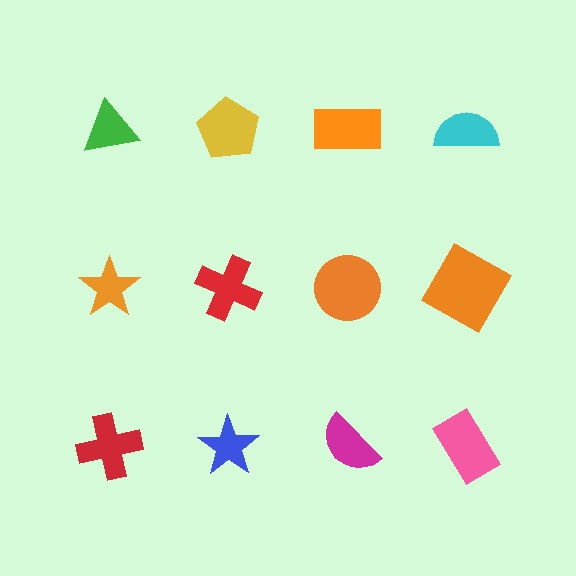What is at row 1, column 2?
A yellow pentagon.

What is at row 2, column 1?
An orange star.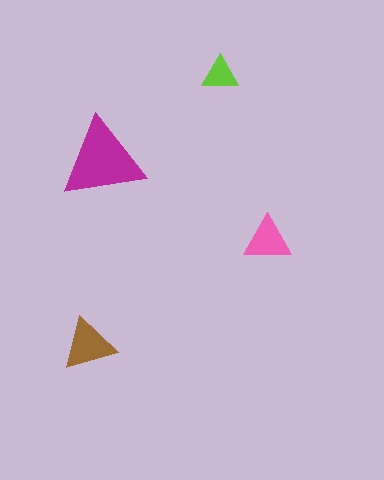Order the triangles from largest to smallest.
the magenta one, the brown one, the pink one, the lime one.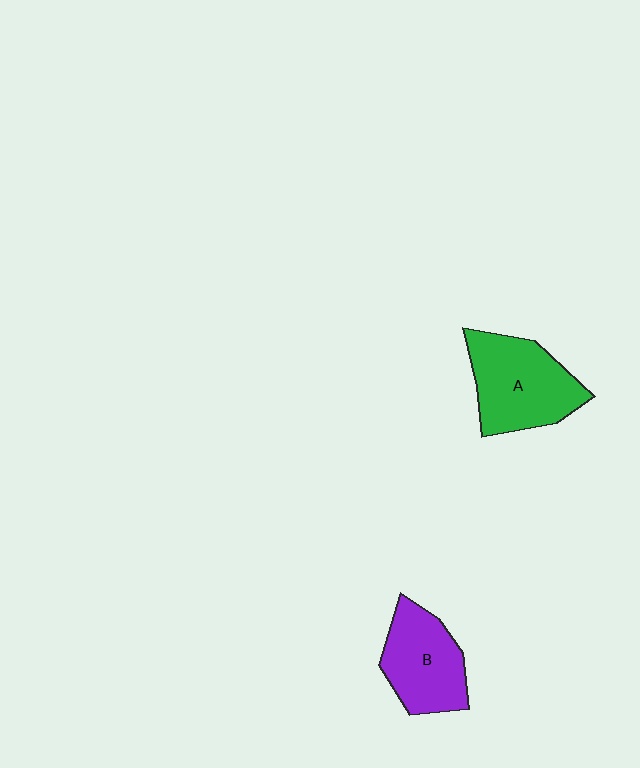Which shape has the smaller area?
Shape B (purple).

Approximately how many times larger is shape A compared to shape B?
Approximately 1.2 times.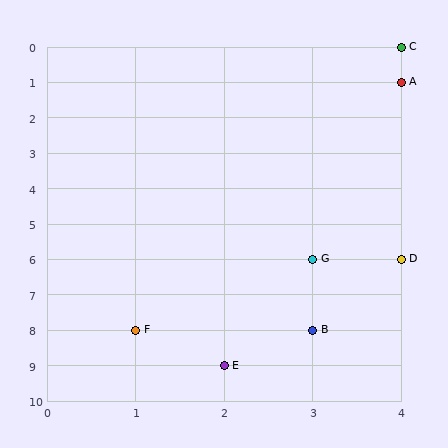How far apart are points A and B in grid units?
Points A and B are 1 column and 7 rows apart (about 7.1 grid units diagonally).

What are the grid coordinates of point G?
Point G is at grid coordinates (3, 6).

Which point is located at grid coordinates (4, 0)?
Point C is at (4, 0).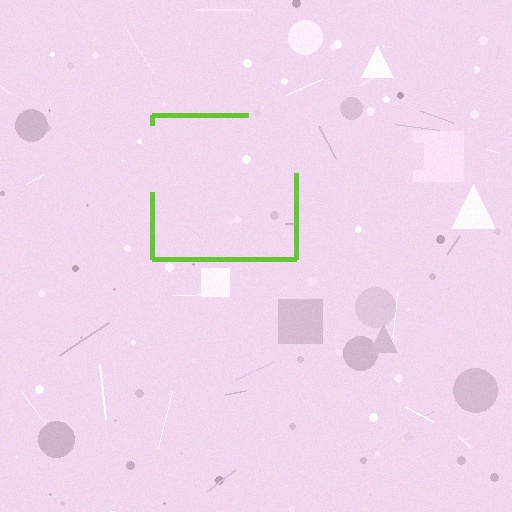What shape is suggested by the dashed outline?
The dashed outline suggests a square.